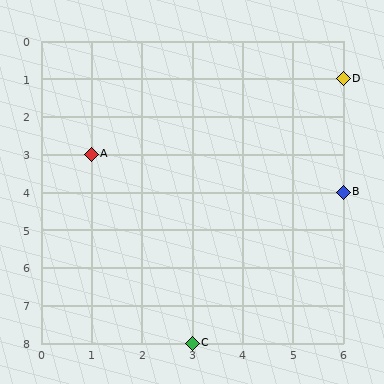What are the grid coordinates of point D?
Point D is at grid coordinates (6, 1).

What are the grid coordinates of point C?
Point C is at grid coordinates (3, 8).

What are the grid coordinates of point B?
Point B is at grid coordinates (6, 4).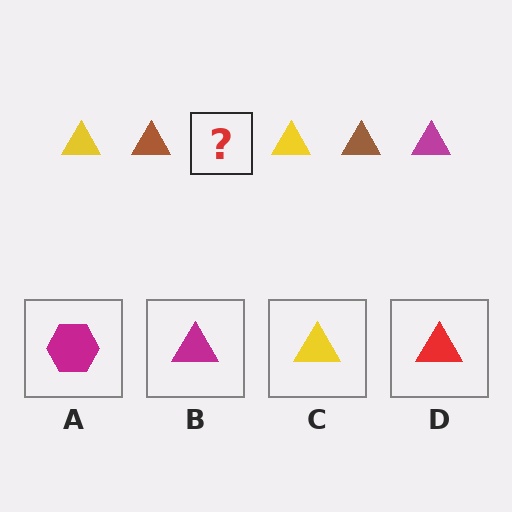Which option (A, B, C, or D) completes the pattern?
B.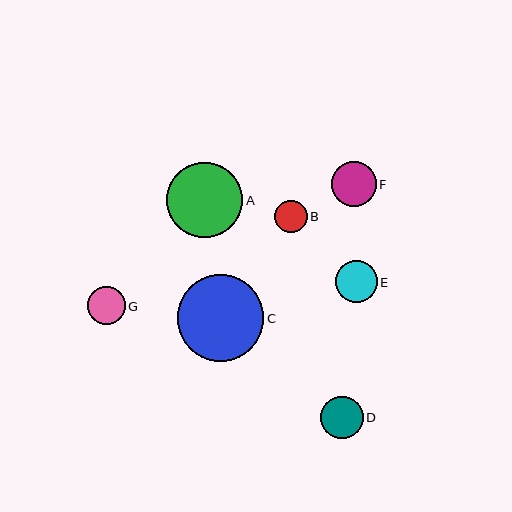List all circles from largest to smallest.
From largest to smallest: C, A, F, D, E, G, B.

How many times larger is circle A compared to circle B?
Circle A is approximately 2.3 times the size of circle B.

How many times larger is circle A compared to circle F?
Circle A is approximately 1.7 times the size of circle F.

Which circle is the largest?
Circle C is the largest with a size of approximately 86 pixels.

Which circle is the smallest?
Circle B is the smallest with a size of approximately 32 pixels.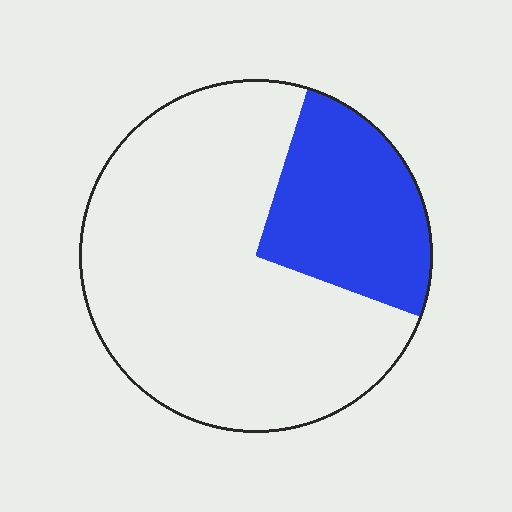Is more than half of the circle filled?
No.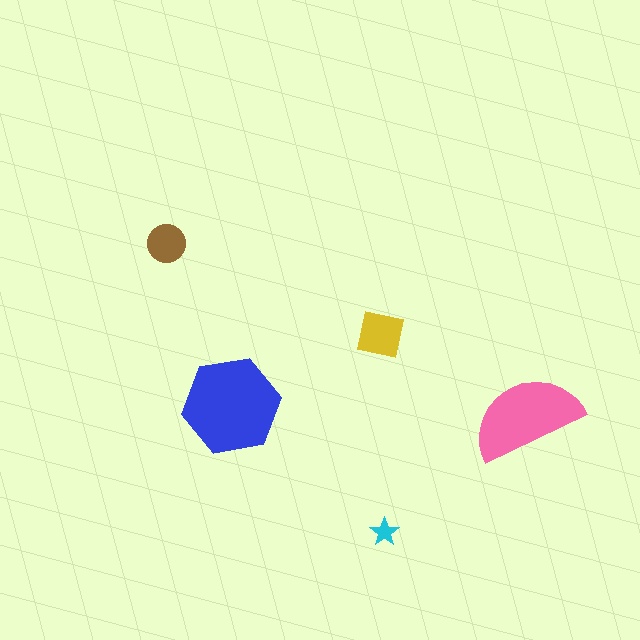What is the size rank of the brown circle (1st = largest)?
4th.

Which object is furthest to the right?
The pink semicircle is rightmost.